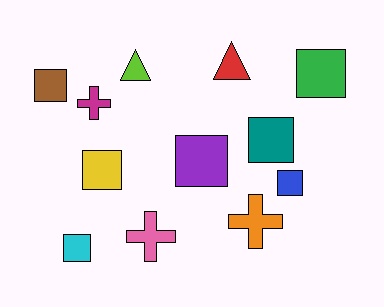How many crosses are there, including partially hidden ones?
There are 3 crosses.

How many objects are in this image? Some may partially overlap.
There are 12 objects.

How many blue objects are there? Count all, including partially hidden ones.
There is 1 blue object.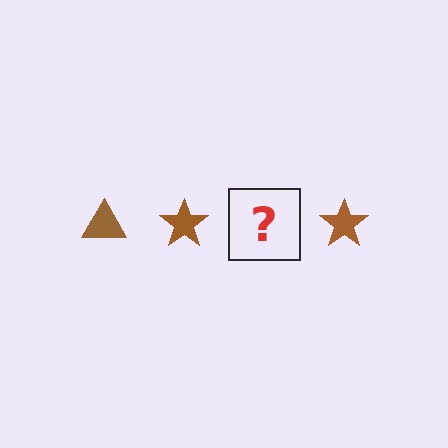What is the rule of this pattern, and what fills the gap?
The rule is that the pattern cycles through triangle, star shapes in brown. The gap should be filled with a brown triangle.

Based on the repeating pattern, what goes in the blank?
The blank should be a brown triangle.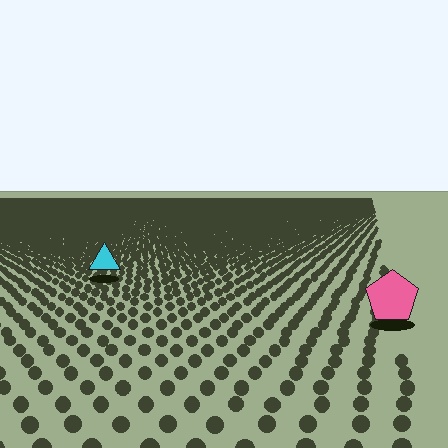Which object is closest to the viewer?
The pink pentagon is closest. The texture marks near it are larger and more spread out.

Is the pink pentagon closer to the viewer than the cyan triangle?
Yes. The pink pentagon is closer — you can tell from the texture gradient: the ground texture is coarser near it.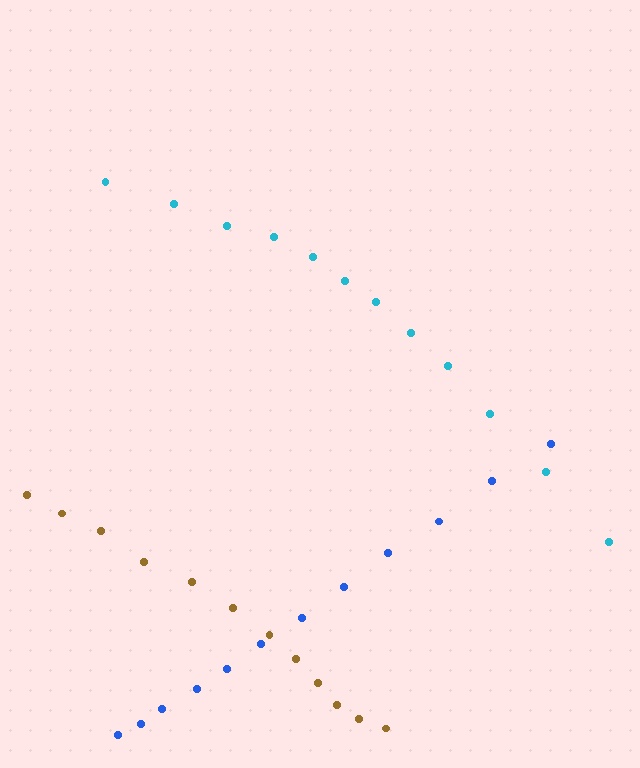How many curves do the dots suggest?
There are 3 distinct paths.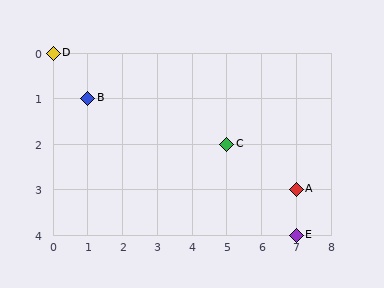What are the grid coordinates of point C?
Point C is at grid coordinates (5, 2).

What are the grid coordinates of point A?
Point A is at grid coordinates (7, 3).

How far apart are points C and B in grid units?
Points C and B are 4 columns and 1 row apart (about 4.1 grid units diagonally).